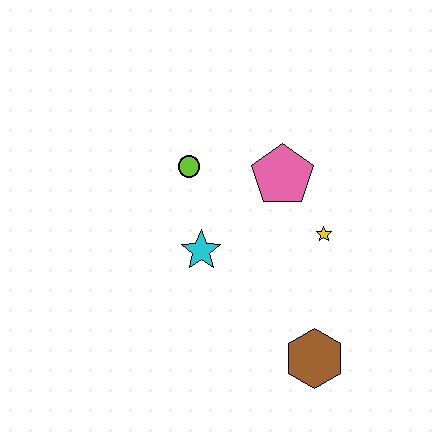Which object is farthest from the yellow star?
The lime circle is farthest from the yellow star.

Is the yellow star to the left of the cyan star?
No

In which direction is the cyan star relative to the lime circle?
The cyan star is below the lime circle.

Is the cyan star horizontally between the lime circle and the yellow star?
Yes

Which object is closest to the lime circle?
The cyan star is closest to the lime circle.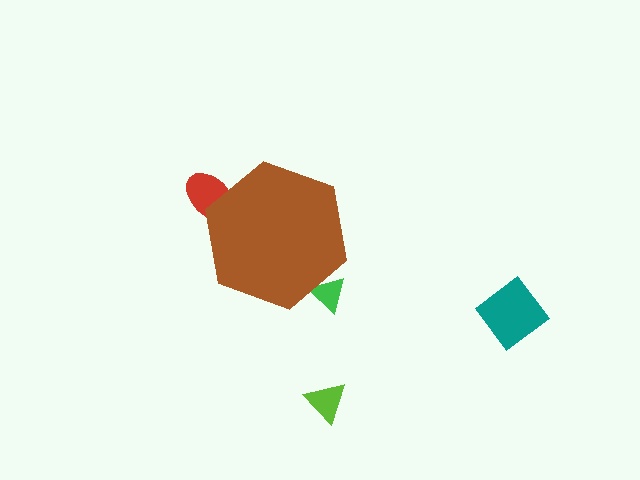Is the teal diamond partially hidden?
No, the teal diamond is fully visible.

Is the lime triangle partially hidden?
No, the lime triangle is fully visible.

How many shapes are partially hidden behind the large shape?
2 shapes are partially hidden.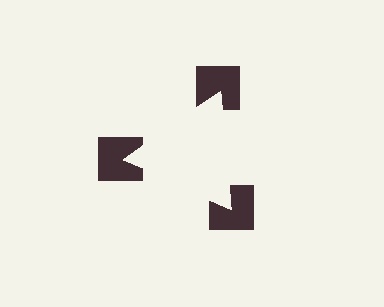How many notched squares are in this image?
There are 3 — one at each vertex of the illusory triangle.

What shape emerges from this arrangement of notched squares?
An illusory triangle — its edges are inferred from the aligned wedge cuts in the notched squares, not physically drawn.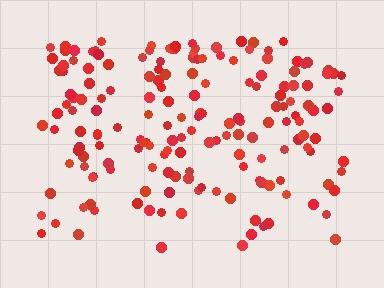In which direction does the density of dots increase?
From bottom to top, with the top side densest.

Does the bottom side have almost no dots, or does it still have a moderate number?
Still a moderate number, just noticeably fewer than the top.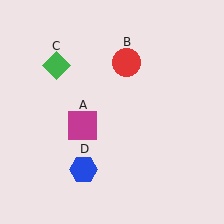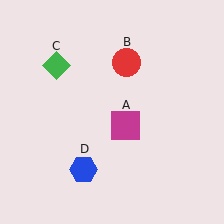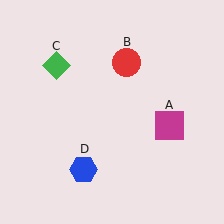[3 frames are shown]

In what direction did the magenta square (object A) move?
The magenta square (object A) moved right.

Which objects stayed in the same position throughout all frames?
Red circle (object B) and green diamond (object C) and blue hexagon (object D) remained stationary.